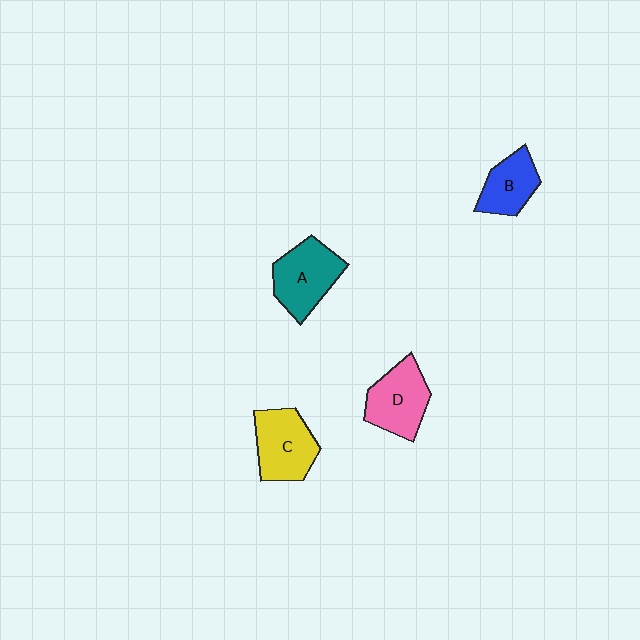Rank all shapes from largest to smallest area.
From largest to smallest: C (yellow), A (teal), D (pink), B (blue).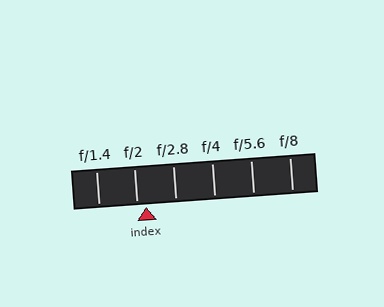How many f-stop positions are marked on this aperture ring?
There are 6 f-stop positions marked.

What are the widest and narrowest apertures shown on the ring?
The widest aperture shown is f/1.4 and the narrowest is f/8.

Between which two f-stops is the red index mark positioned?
The index mark is between f/2 and f/2.8.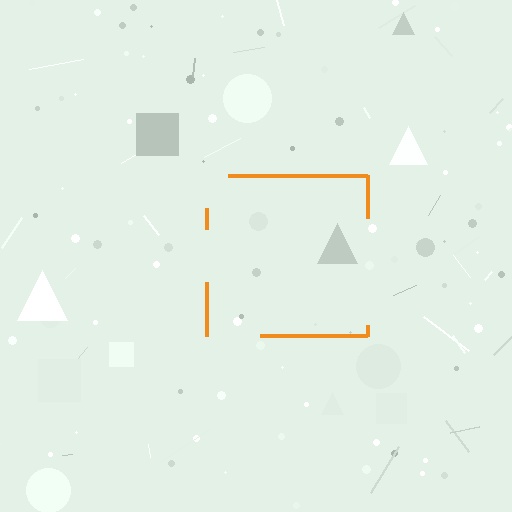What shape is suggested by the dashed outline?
The dashed outline suggests a square.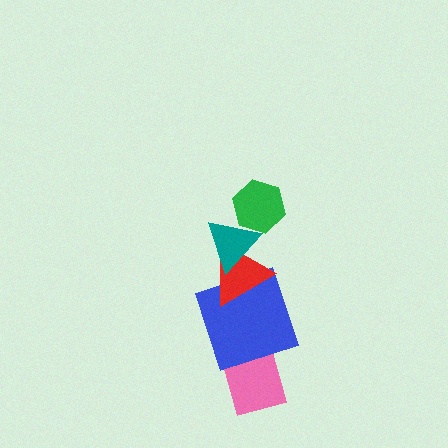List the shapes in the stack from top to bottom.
From top to bottom: the green hexagon, the teal triangle, the red triangle, the blue square, the pink rectangle.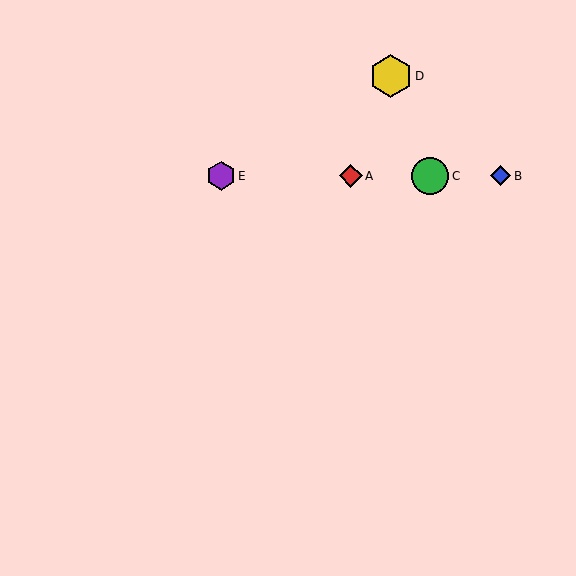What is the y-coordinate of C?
Object C is at y≈176.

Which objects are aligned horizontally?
Objects A, B, C, E are aligned horizontally.